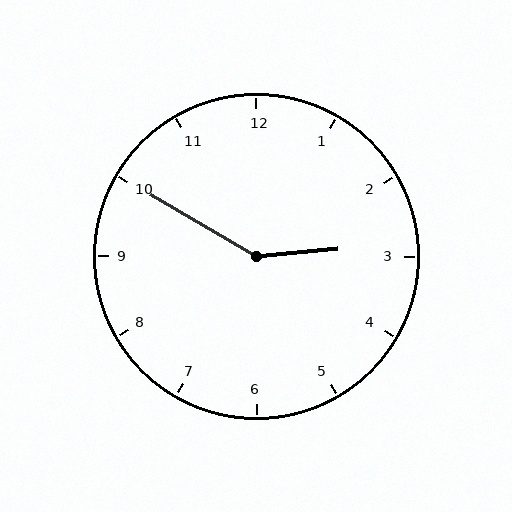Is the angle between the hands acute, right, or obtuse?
It is obtuse.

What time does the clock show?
2:50.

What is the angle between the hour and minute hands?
Approximately 145 degrees.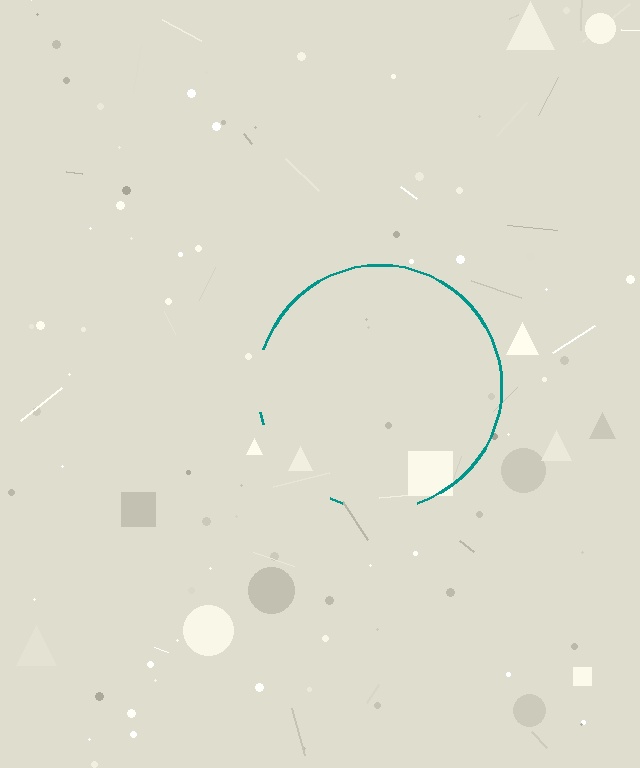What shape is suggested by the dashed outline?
The dashed outline suggests a circle.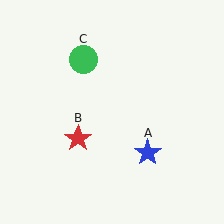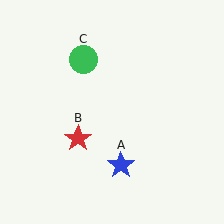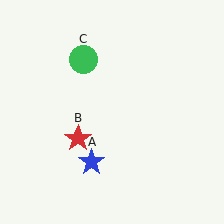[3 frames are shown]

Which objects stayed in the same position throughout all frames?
Red star (object B) and green circle (object C) remained stationary.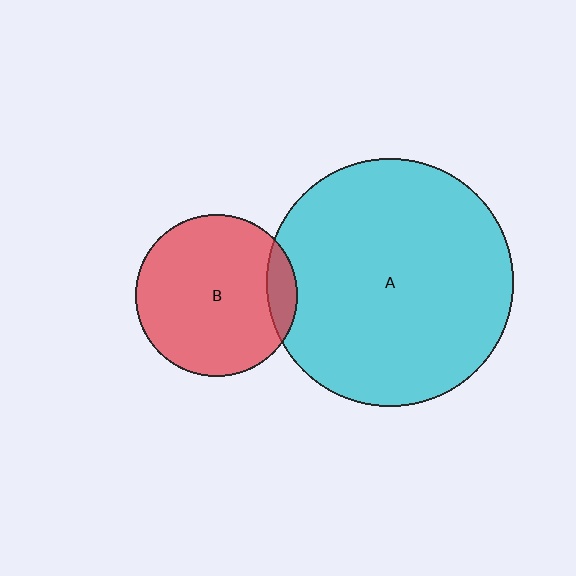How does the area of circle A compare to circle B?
Approximately 2.3 times.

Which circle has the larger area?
Circle A (cyan).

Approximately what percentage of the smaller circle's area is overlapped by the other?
Approximately 10%.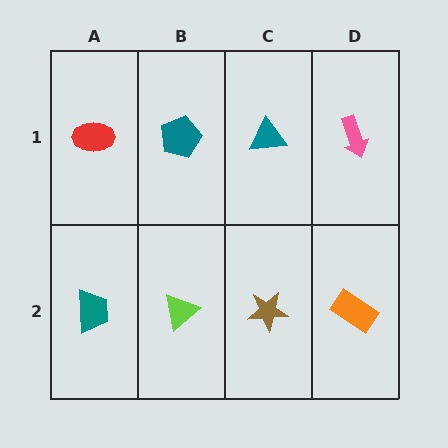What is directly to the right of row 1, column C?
A pink arrow.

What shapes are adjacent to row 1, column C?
A brown star (row 2, column C), a teal pentagon (row 1, column B), a pink arrow (row 1, column D).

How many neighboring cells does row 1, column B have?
3.